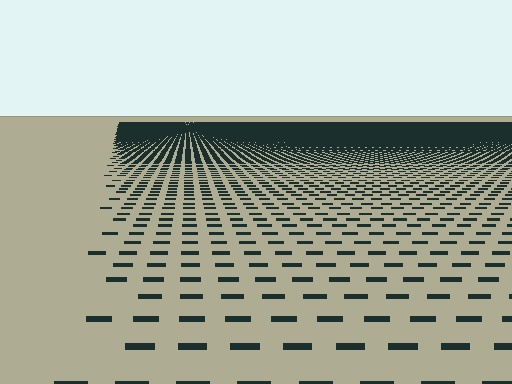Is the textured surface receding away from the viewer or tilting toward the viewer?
The surface is receding away from the viewer. Texture elements get smaller and denser toward the top.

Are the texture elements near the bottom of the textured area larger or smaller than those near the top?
Larger. Near the bottom, elements are closer to the viewer and appear at a bigger on-screen size.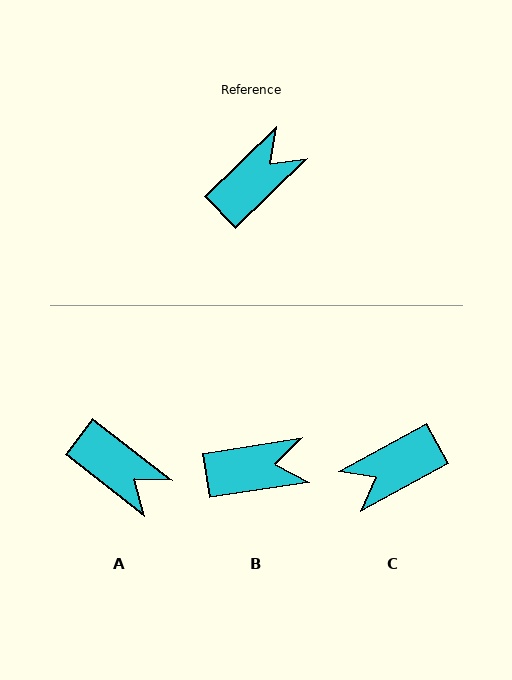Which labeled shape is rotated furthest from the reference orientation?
C, about 164 degrees away.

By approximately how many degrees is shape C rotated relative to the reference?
Approximately 164 degrees counter-clockwise.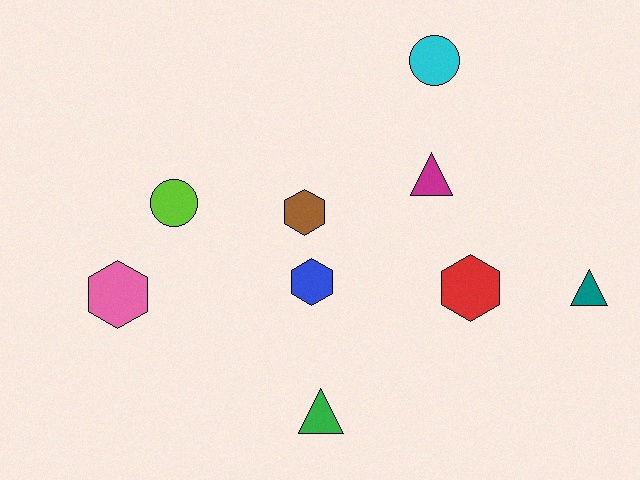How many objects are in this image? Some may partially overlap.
There are 9 objects.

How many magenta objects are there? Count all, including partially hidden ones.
There is 1 magenta object.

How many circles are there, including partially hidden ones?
There are 2 circles.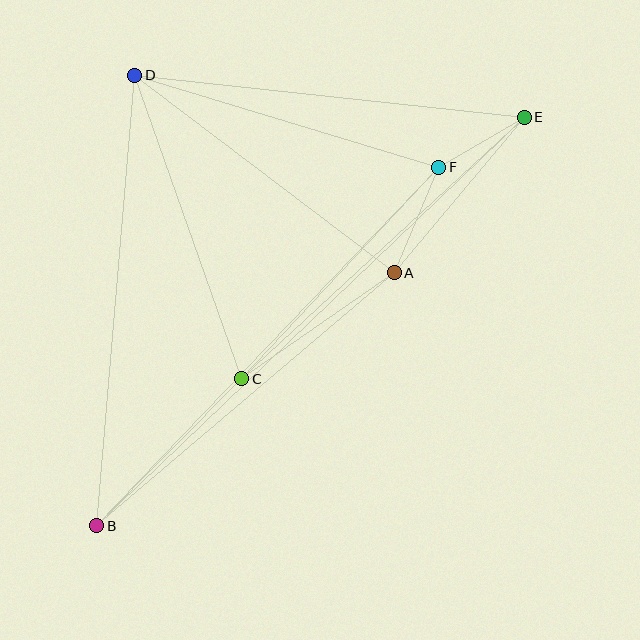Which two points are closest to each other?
Points E and F are closest to each other.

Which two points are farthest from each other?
Points B and E are farthest from each other.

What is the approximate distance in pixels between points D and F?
The distance between D and F is approximately 318 pixels.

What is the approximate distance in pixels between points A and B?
The distance between A and B is approximately 391 pixels.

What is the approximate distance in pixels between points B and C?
The distance between B and C is approximately 207 pixels.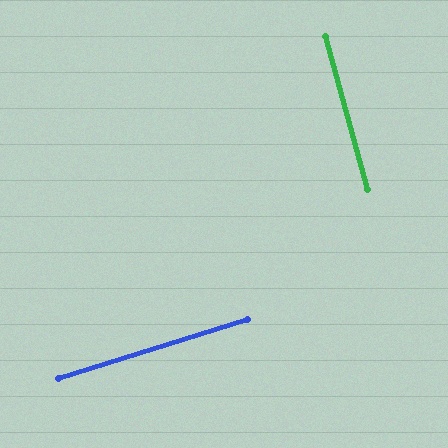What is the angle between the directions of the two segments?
Approximately 88 degrees.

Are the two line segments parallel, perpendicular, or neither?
Perpendicular — they meet at approximately 88°.